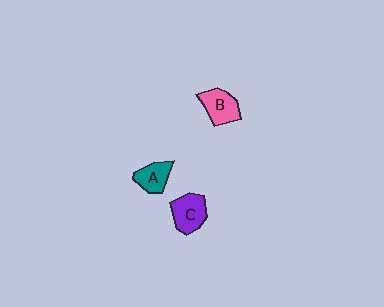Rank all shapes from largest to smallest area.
From largest to smallest: C (purple), B (pink), A (teal).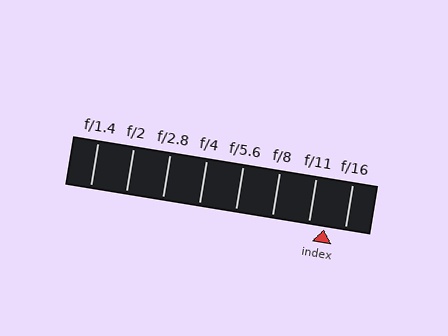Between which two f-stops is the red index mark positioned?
The index mark is between f/11 and f/16.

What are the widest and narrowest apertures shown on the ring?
The widest aperture shown is f/1.4 and the narrowest is f/16.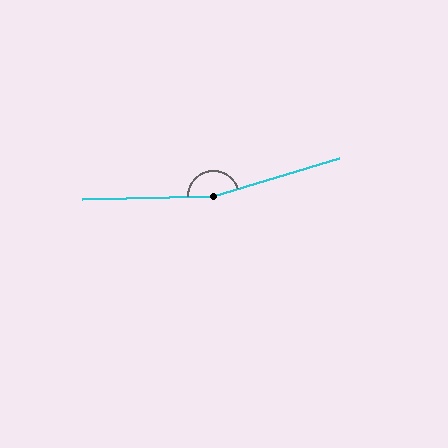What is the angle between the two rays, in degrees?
Approximately 164 degrees.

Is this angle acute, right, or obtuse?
It is obtuse.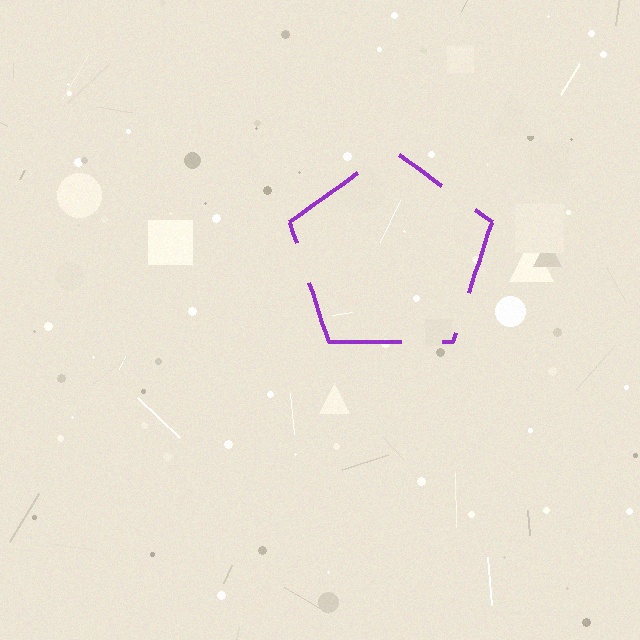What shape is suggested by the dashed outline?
The dashed outline suggests a pentagon.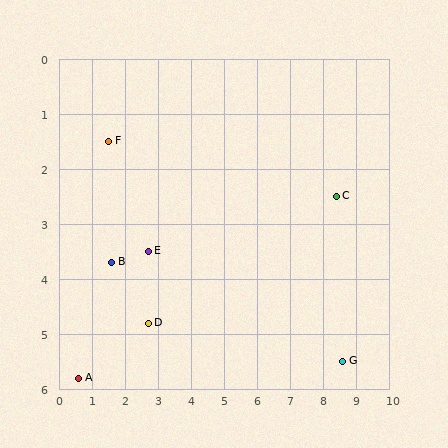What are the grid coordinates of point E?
Point E is at approximately (2.7, 3.5).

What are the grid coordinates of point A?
Point A is at approximately (0.6, 5.8).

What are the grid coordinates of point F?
Point F is at approximately (1.5, 1.5).